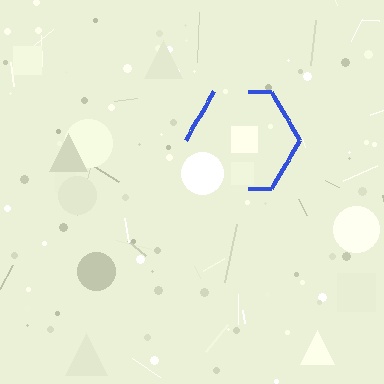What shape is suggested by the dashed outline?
The dashed outline suggests a hexagon.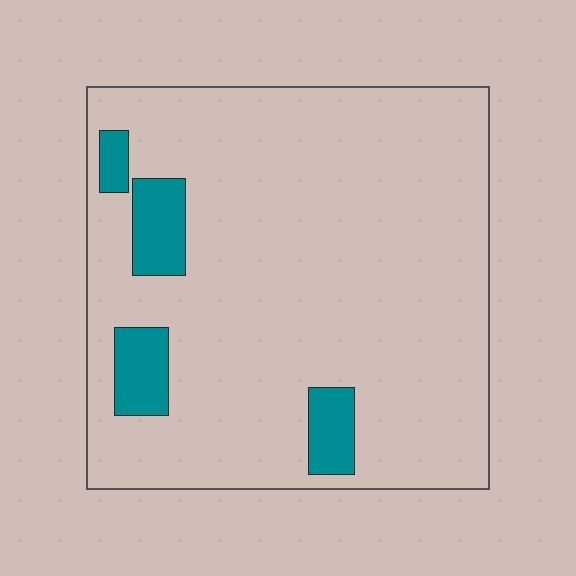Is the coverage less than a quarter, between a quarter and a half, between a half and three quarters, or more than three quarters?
Less than a quarter.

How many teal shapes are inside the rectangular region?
4.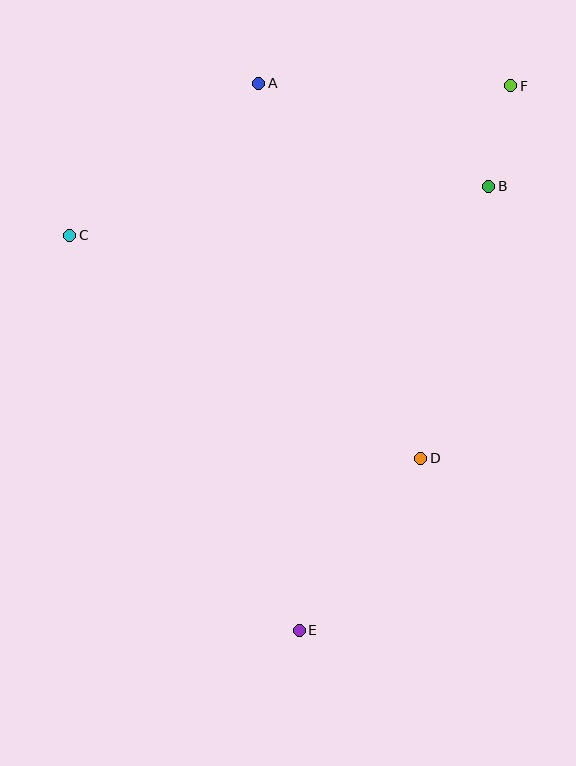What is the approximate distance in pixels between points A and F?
The distance between A and F is approximately 252 pixels.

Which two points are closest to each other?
Points B and F are closest to each other.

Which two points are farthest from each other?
Points E and F are farthest from each other.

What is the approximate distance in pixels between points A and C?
The distance between A and C is approximately 242 pixels.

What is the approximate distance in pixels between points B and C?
The distance between B and C is approximately 422 pixels.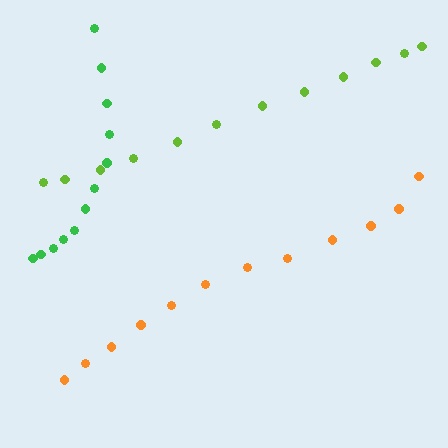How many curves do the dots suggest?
There are 3 distinct paths.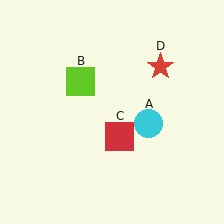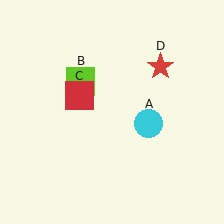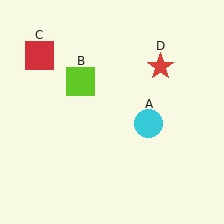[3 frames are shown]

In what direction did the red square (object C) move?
The red square (object C) moved up and to the left.